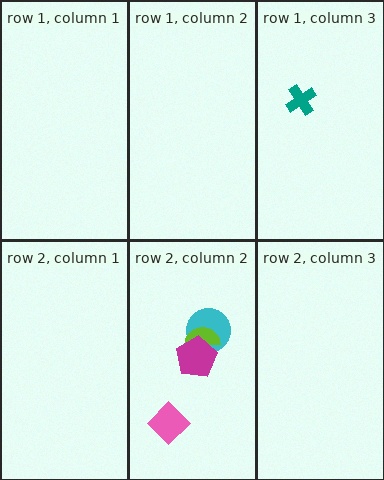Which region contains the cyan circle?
The row 2, column 2 region.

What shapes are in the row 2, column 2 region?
The cyan circle, the lime semicircle, the pink diamond, the magenta pentagon.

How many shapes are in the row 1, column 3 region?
1.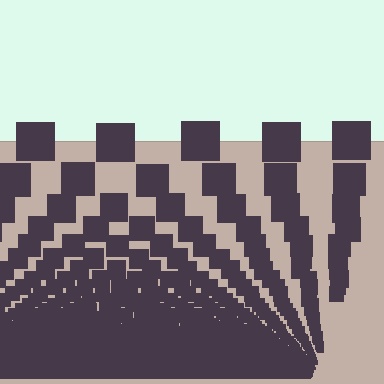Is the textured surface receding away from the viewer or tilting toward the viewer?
The surface appears to tilt toward the viewer. Texture elements get larger and sparser toward the top.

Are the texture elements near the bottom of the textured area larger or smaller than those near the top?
Smaller. The gradient is inverted — elements near the bottom are smaller and denser.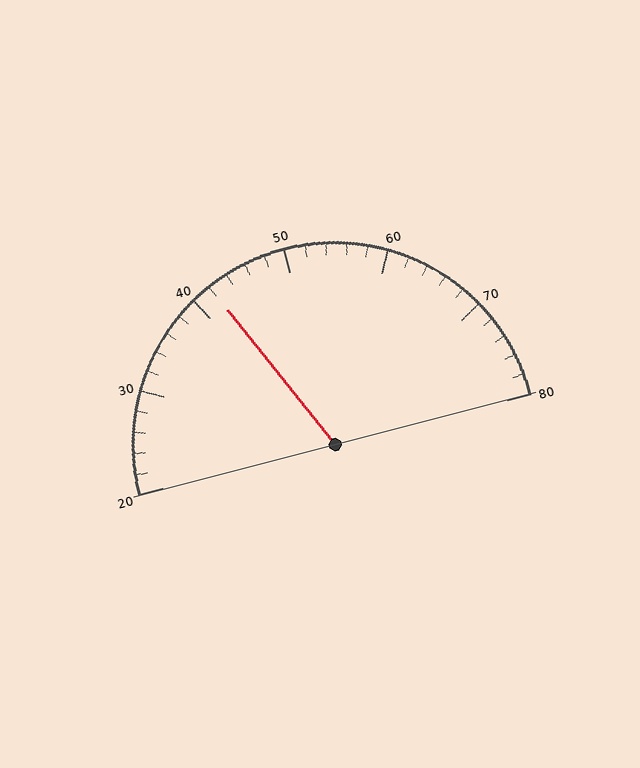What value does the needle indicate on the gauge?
The needle indicates approximately 42.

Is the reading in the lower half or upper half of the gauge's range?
The reading is in the lower half of the range (20 to 80).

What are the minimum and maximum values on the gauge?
The gauge ranges from 20 to 80.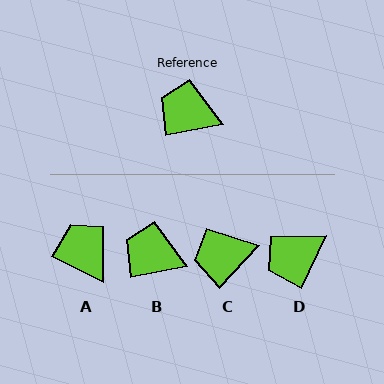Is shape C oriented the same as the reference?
No, it is off by about 36 degrees.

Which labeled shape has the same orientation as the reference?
B.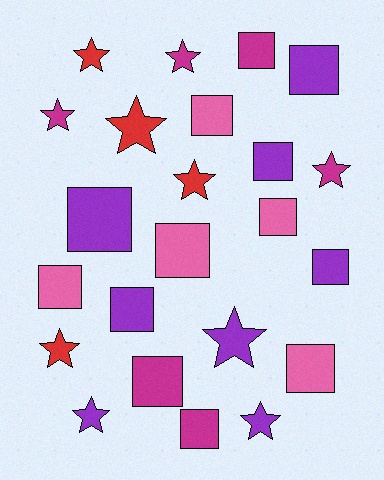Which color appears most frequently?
Purple, with 8 objects.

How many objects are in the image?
There are 23 objects.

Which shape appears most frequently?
Square, with 13 objects.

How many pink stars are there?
There are no pink stars.